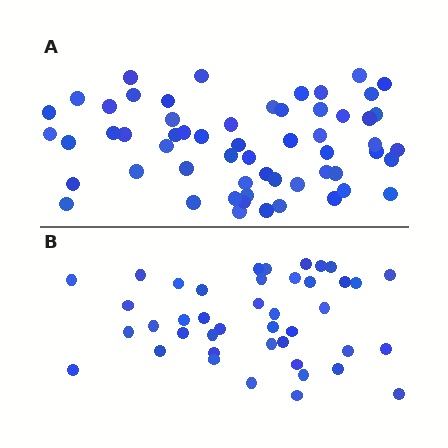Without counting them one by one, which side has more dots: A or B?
Region A (the top region) has more dots.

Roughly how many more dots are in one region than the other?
Region A has approximately 15 more dots than region B.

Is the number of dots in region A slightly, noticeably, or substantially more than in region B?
Region A has noticeably more, but not dramatically so. The ratio is roughly 1.4 to 1.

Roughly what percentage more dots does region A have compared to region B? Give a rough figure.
About 40% more.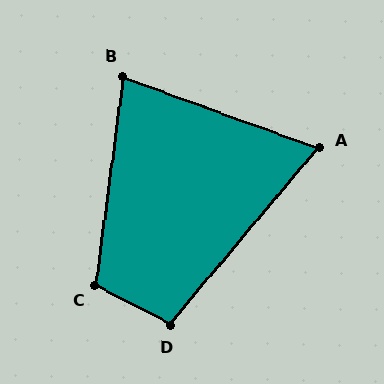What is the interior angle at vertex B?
Approximately 78 degrees (acute).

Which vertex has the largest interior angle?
C, at approximately 110 degrees.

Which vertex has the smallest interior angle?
A, at approximately 70 degrees.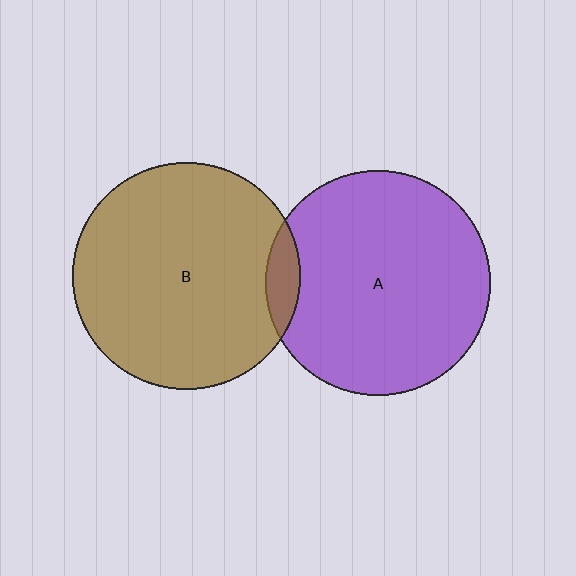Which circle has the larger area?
Circle B (brown).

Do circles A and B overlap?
Yes.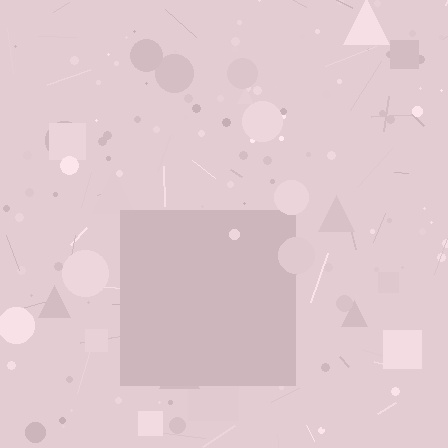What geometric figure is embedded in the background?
A square is embedded in the background.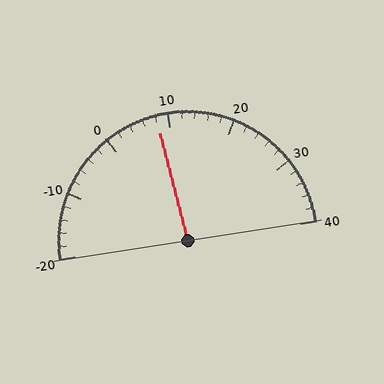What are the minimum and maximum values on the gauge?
The gauge ranges from -20 to 40.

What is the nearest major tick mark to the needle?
The nearest major tick mark is 10.